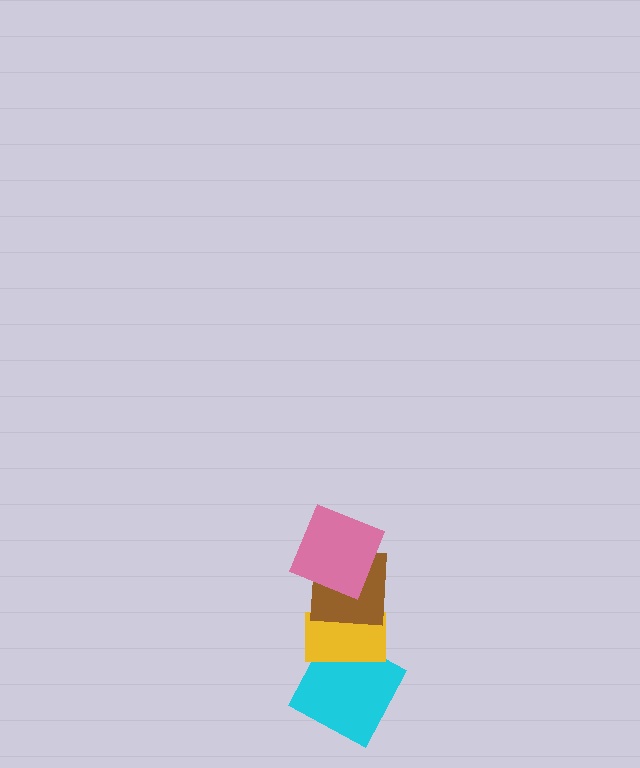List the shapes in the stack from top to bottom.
From top to bottom: the pink square, the brown square, the yellow rectangle, the cyan square.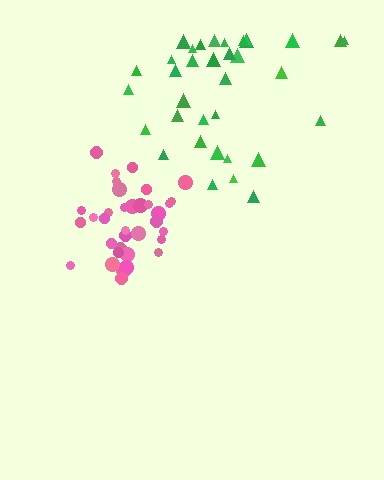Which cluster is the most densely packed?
Pink.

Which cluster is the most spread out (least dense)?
Green.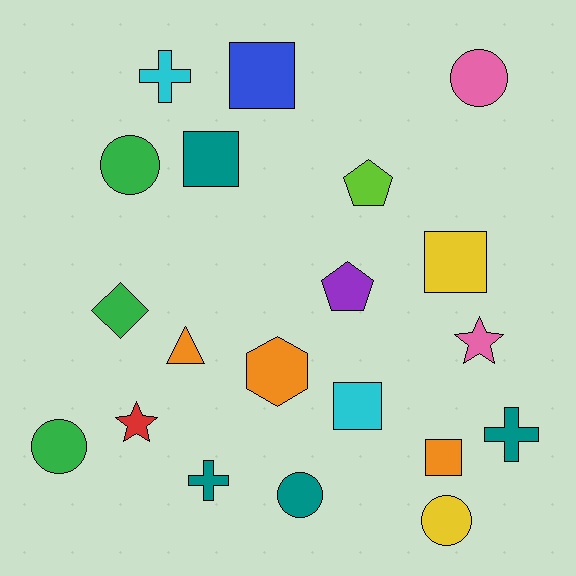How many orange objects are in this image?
There are 3 orange objects.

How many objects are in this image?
There are 20 objects.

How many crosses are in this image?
There are 3 crosses.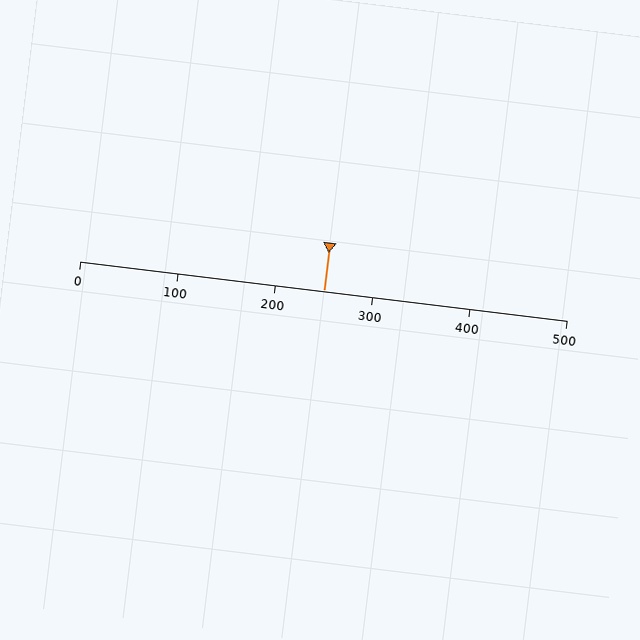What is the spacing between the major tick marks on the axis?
The major ticks are spaced 100 apart.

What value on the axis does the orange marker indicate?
The marker indicates approximately 250.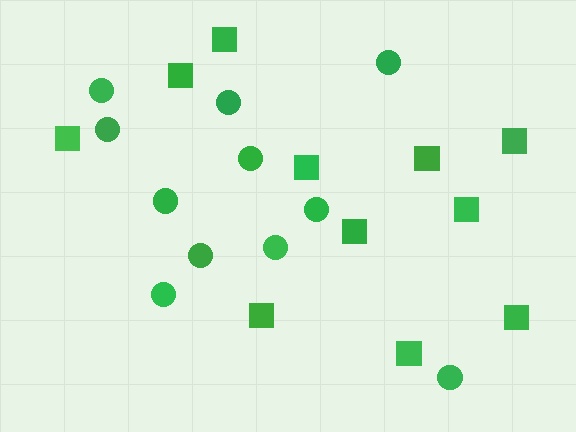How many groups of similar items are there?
There are 2 groups: one group of circles (11) and one group of squares (11).